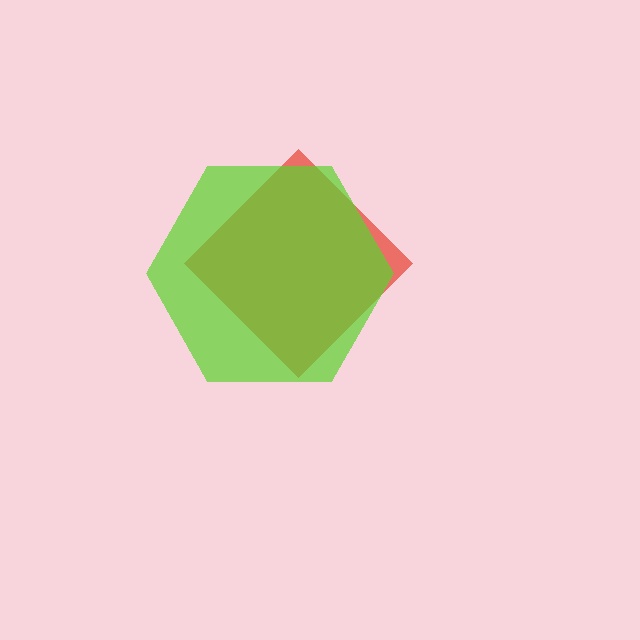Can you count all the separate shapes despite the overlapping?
Yes, there are 2 separate shapes.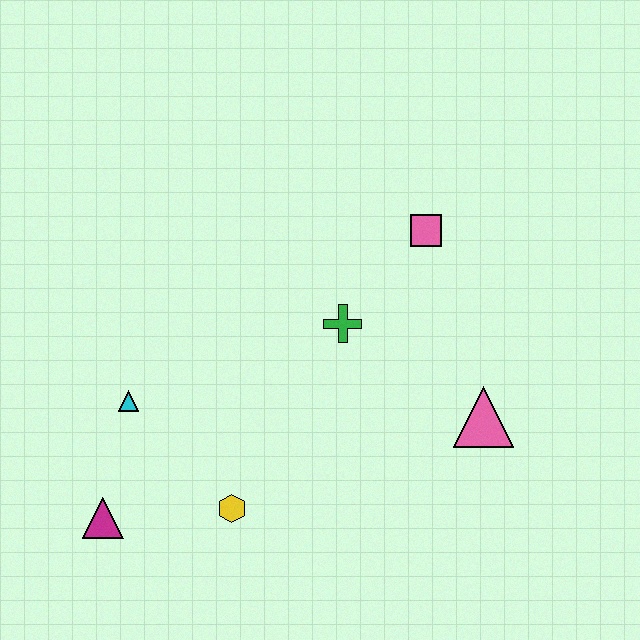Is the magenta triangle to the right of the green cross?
No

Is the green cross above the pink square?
No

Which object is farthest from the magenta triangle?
The pink square is farthest from the magenta triangle.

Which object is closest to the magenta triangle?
The cyan triangle is closest to the magenta triangle.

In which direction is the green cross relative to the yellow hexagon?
The green cross is above the yellow hexagon.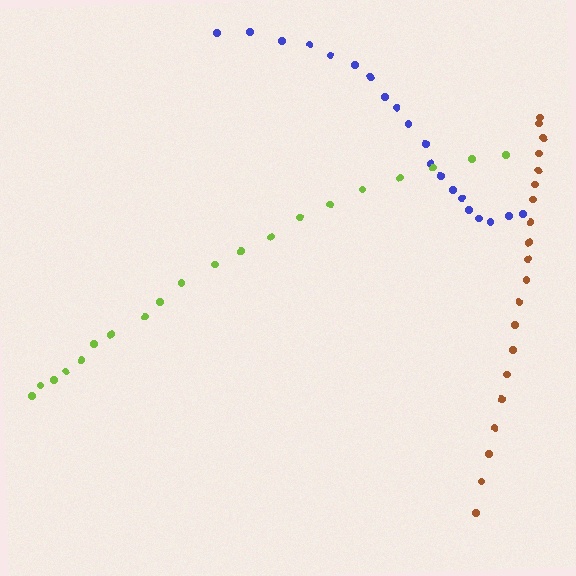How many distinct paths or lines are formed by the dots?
There are 3 distinct paths.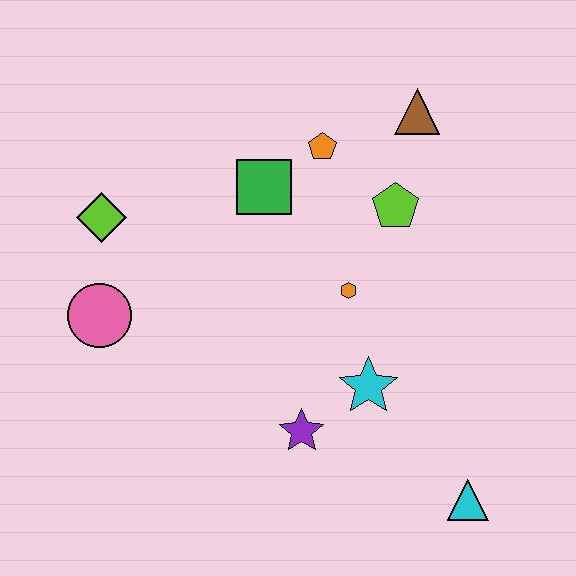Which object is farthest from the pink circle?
The cyan triangle is farthest from the pink circle.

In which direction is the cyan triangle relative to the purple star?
The cyan triangle is to the right of the purple star.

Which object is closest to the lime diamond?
The pink circle is closest to the lime diamond.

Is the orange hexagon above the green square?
No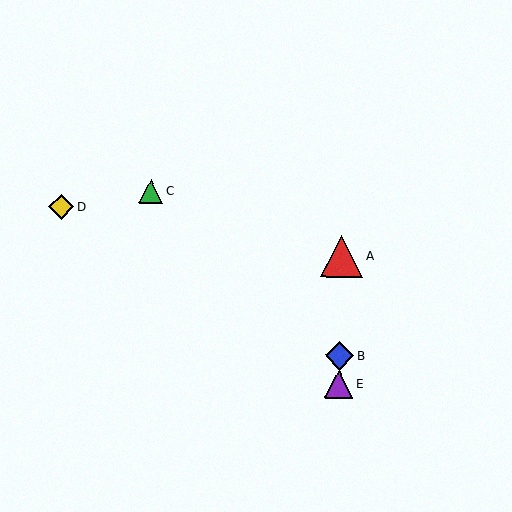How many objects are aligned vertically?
3 objects (A, B, E) are aligned vertically.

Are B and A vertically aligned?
Yes, both are at x≈339.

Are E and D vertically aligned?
No, E is at x≈339 and D is at x≈61.